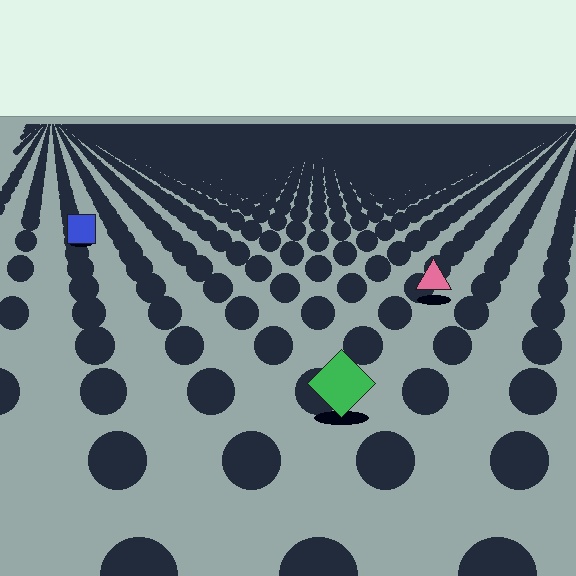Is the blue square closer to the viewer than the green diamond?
No. The green diamond is closer — you can tell from the texture gradient: the ground texture is coarser near it.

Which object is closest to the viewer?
The green diamond is closest. The texture marks near it are larger and more spread out.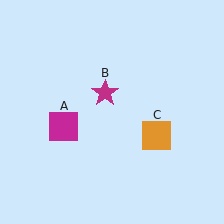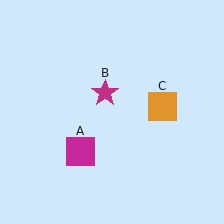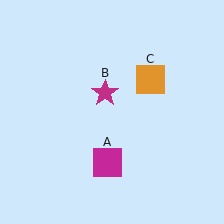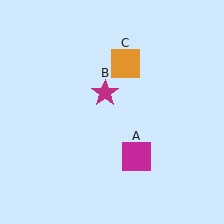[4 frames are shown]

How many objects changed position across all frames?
2 objects changed position: magenta square (object A), orange square (object C).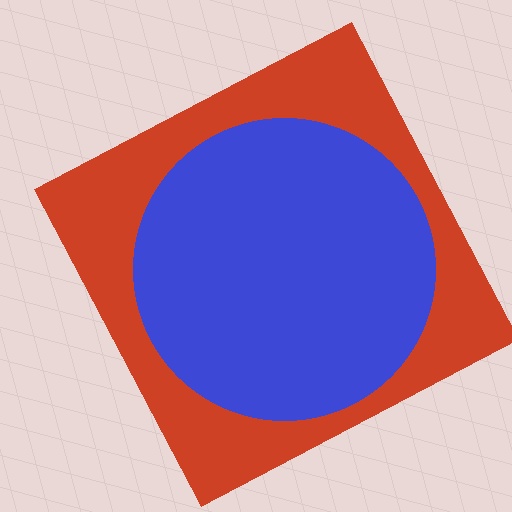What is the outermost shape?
The red square.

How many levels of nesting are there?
2.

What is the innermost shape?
The blue circle.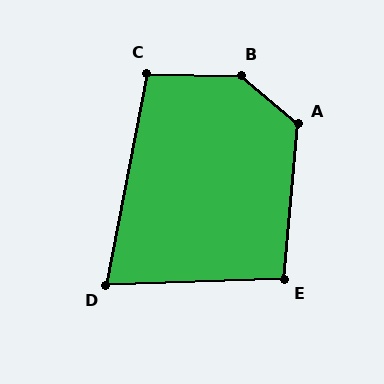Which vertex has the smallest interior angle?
D, at approximately 77 degrees.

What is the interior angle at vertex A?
Approximately 125 degrees (obtuse).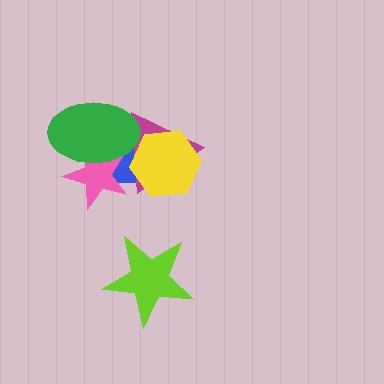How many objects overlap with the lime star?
0 objects overlap with the lime star.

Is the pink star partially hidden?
Yes, it is partially covered by another shape.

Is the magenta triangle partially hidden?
Yes, it is partially covered by another shape.